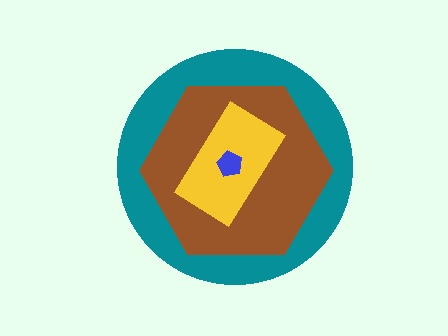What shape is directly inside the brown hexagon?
The yellow rectangle.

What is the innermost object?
The blue pentagon.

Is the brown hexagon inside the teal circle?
Yes.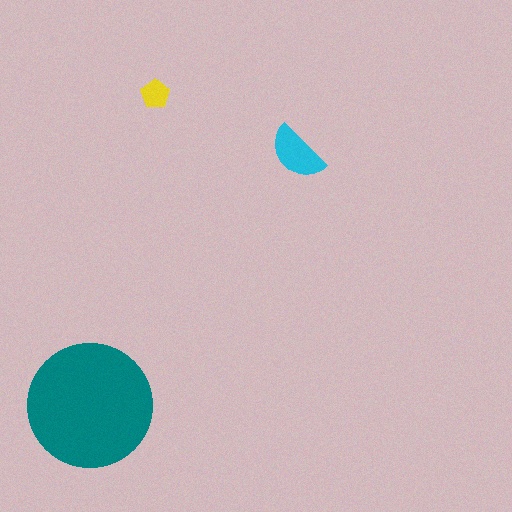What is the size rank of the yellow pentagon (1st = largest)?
3rd.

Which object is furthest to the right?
The cyan semicircle is rightmost.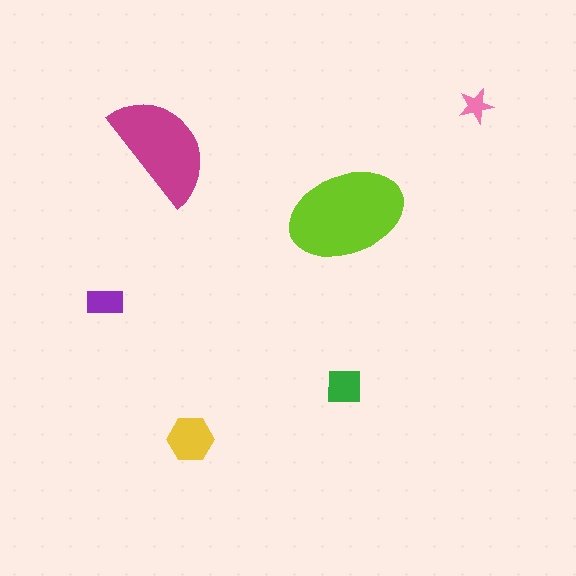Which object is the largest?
The lime ellipse.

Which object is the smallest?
The pink star.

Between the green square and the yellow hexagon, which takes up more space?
The yellow hexagon.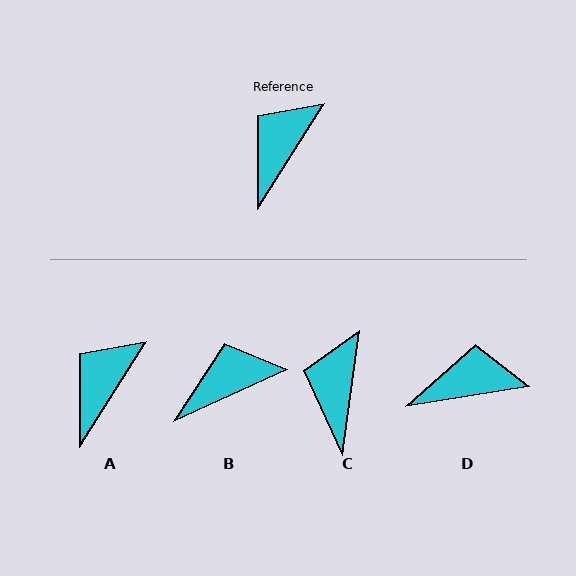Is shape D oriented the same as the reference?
No, it is off by about 49 degrees.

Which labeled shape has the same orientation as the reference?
A.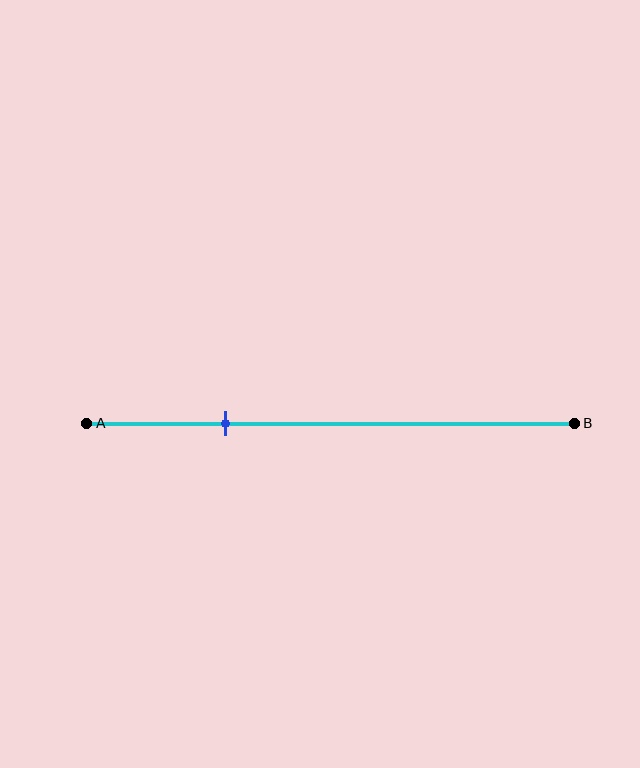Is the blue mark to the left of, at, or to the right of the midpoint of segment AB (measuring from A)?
The blue mark is to the left of the midpoint of segment AB.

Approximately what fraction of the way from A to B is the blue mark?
The blue mark is approximately 30% of the way from A to B.